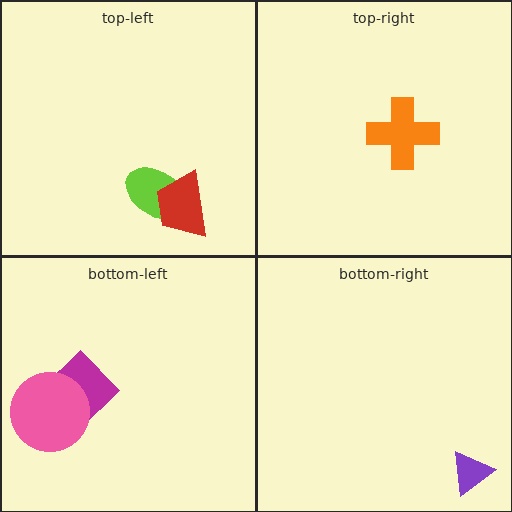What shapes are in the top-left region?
The lime ellipse, the red trapezoid.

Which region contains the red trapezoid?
The top-left region.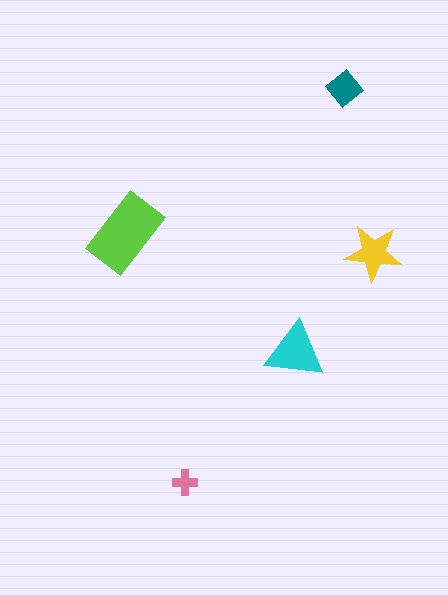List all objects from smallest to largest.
The pink cross, the teal diamond, the yellow star, the cyan triangle, the lime rectangle.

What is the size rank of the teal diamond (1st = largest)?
4th.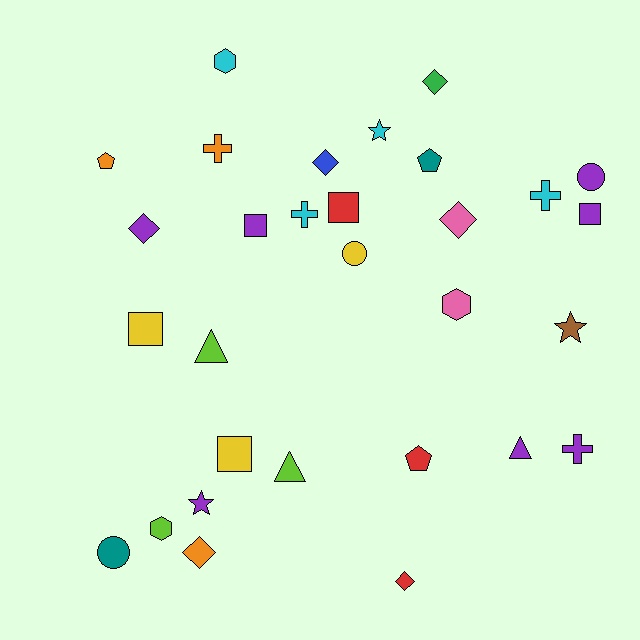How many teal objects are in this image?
There are 2 teal objects.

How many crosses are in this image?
There are 4 crosses.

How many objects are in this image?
There are 30 objects.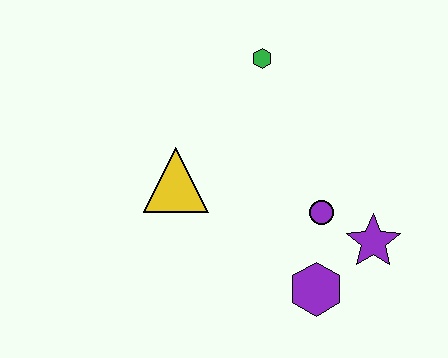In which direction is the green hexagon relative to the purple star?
The green hexagon is above the purple star.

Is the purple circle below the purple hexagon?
No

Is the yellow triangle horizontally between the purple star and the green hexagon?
No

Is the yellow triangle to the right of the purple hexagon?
No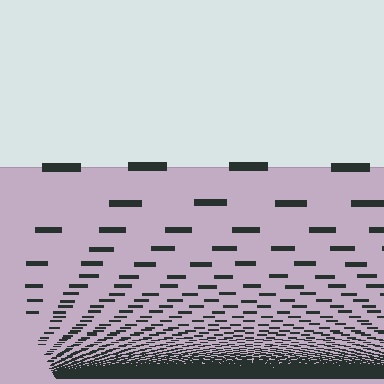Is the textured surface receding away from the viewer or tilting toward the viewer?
The surface appears to tilt toward the viewer. Texture elements get larger and sparser toward the top.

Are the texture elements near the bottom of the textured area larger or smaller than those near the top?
Smaller. The gradient is inverted — elements near the bottom are smaller and denser.